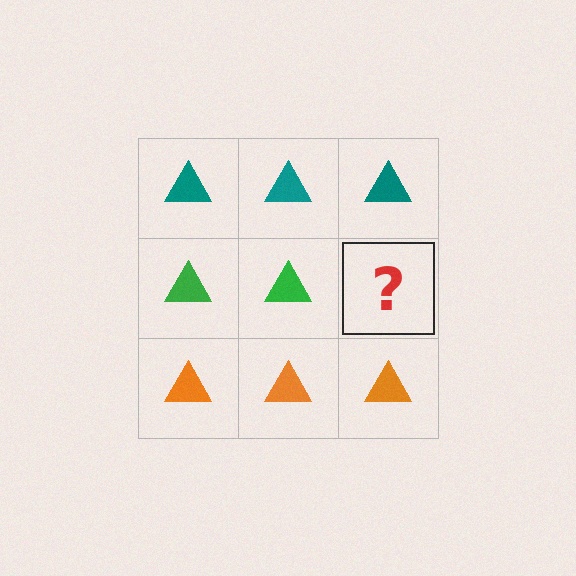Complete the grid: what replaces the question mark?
The question mark should be replaced with a green triangle.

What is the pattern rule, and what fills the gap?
The rule is that each row has a consistent color. The gap should be filled with a green triangle.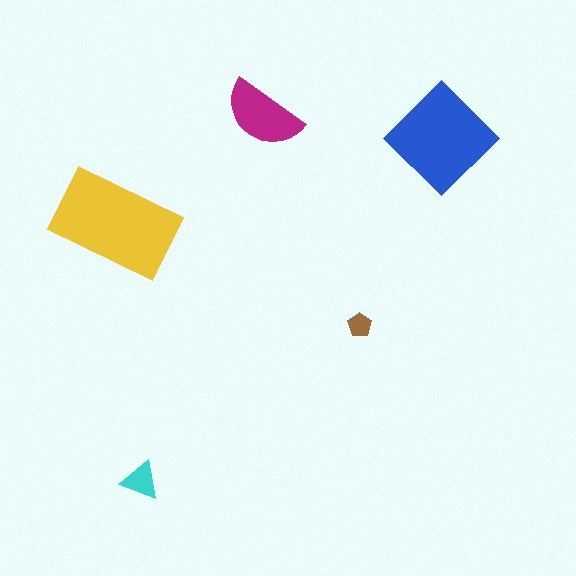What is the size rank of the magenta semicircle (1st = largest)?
3rd.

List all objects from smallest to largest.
The brown pentagon, the cyan triangle, the magenta semicircle, the blue diamond, the yellow rectangle.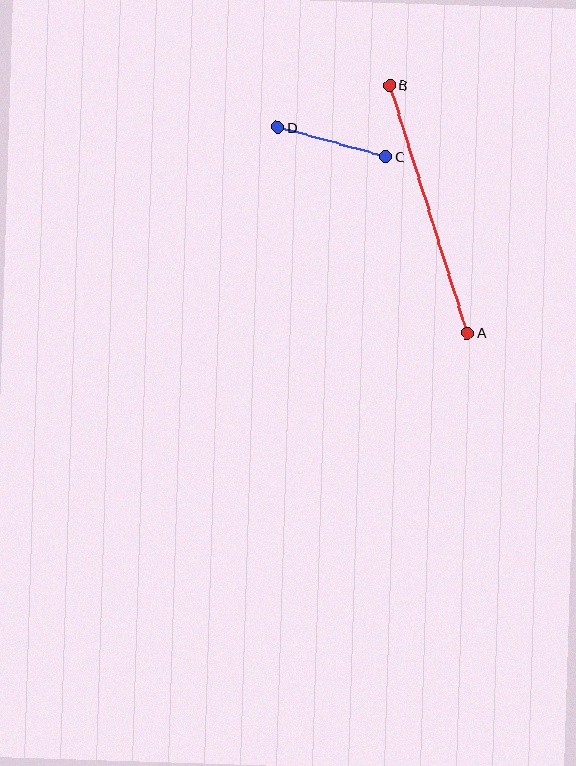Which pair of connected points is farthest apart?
Points A and B are farthest apart.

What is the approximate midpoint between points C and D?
The midpoint is at approximately (332, 142) pixels.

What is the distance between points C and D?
The distance is approximately 112 pixels.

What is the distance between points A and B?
The distance is approximately 259 pixels.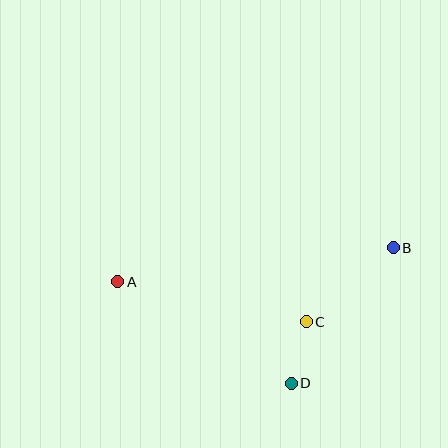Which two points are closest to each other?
Points C and D are closest to each other.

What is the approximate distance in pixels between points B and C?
The distance between B and C is approximately 114 pixels.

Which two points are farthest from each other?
Points A and B are farthest from each other.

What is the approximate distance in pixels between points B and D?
The distance between B and D is approximately 170 pixels.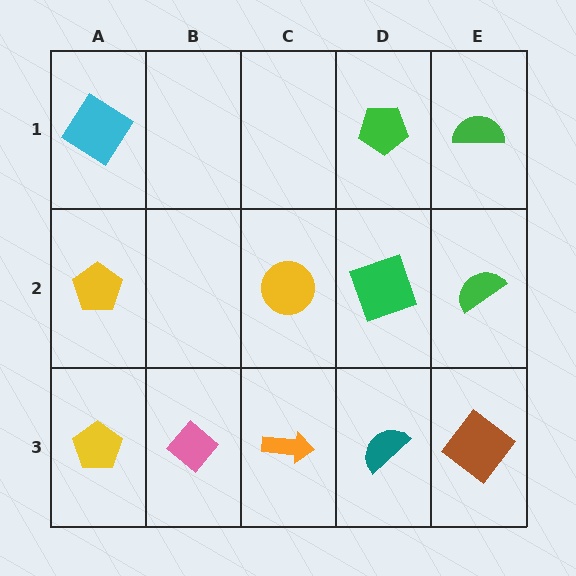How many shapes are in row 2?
4 shapes.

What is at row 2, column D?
A green square.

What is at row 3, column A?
A yellow pentagon.